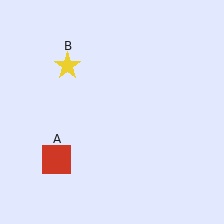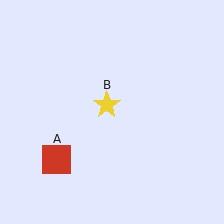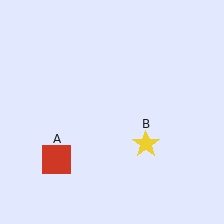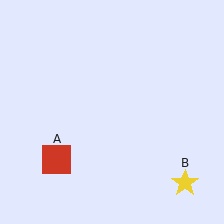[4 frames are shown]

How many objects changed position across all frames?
1 object changed position: yellow star (object B).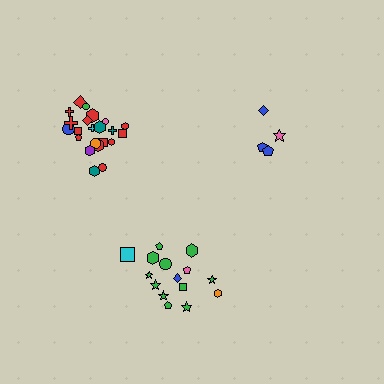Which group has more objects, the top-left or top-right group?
The top-left group.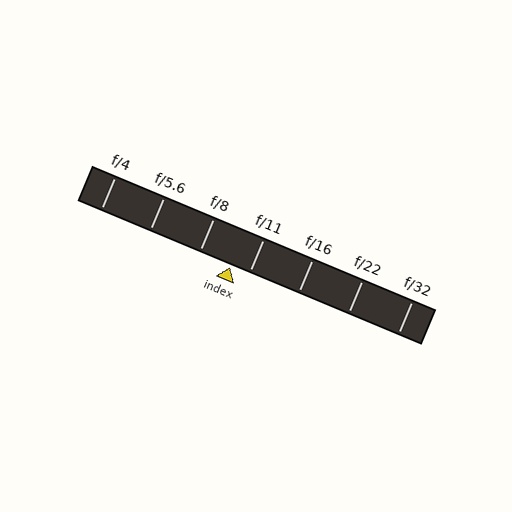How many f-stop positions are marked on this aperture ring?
There are 7 f-stop positions marked.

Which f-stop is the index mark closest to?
The index mark is closest to f/11.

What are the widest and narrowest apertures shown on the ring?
The widest aperture shown is f/4 and the narrowest is f/32.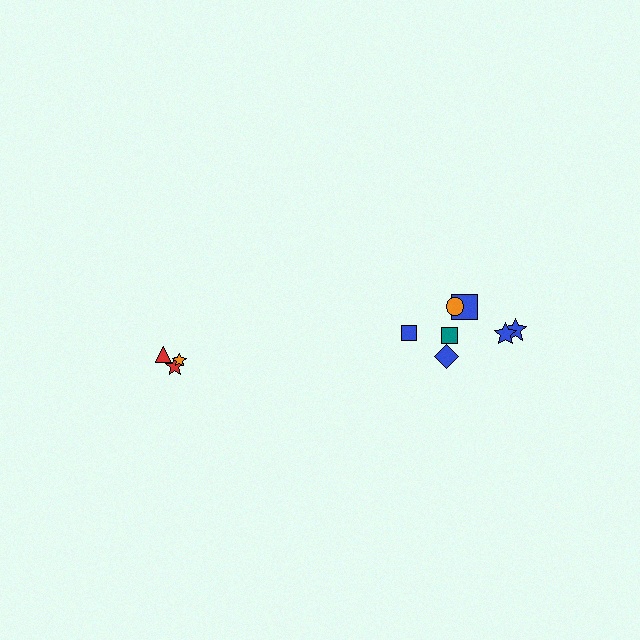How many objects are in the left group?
There are 3 objects.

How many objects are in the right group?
There are 7 objects.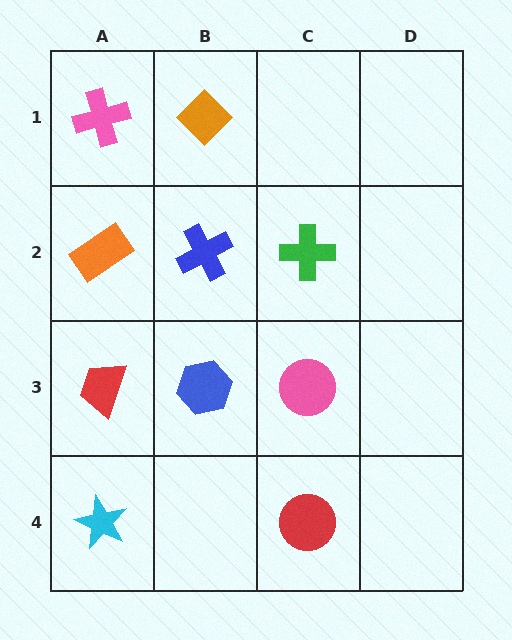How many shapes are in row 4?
2 shapes.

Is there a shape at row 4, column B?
No, that cell is empty.